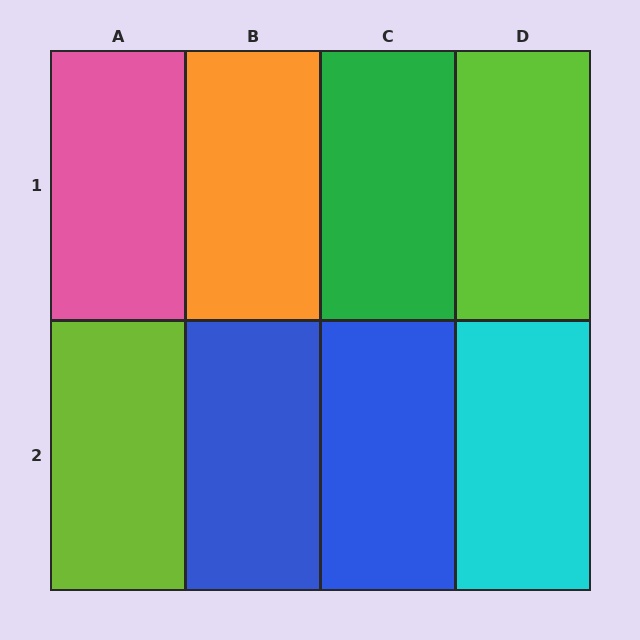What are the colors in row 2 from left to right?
Lime, blue, blue, cyan.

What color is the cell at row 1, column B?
Orange.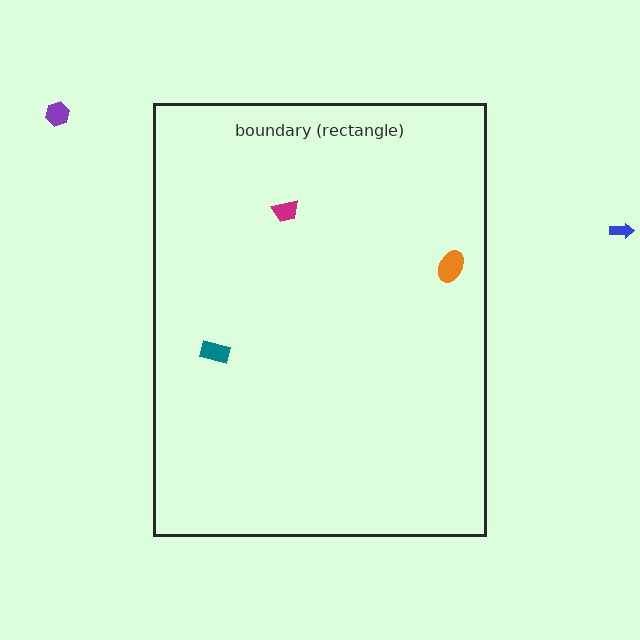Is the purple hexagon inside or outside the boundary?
Outside.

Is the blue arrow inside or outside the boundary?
Outside.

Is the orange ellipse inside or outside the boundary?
Inside.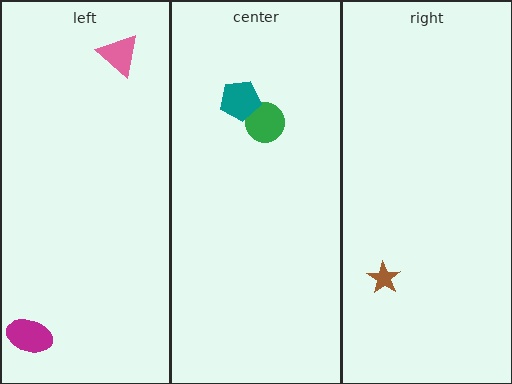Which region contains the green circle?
The center region.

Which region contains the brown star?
The right region.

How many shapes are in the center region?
2.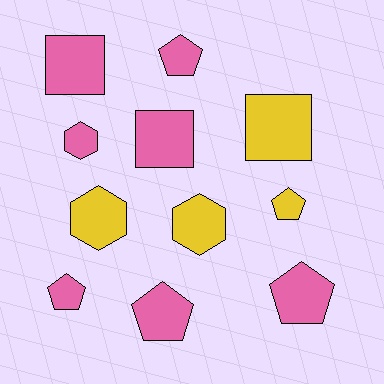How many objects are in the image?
There are 11 objects.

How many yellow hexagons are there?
There are 2 yellow hexagons.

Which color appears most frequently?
Pink, with 7 objects.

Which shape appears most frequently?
Pentagon, with 5 objects.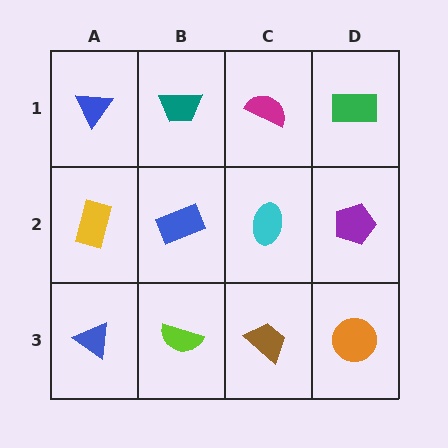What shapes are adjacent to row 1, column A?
A yellow rectangle (row 2, column A), a teal trapezoid (row 1, column B).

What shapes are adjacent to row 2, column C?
A magenta semicircle (row 1, column C), a brown trapezoid (row 3, column C), a blue rectangle (row 2, column B), a purple pentagon (row 2, column D).